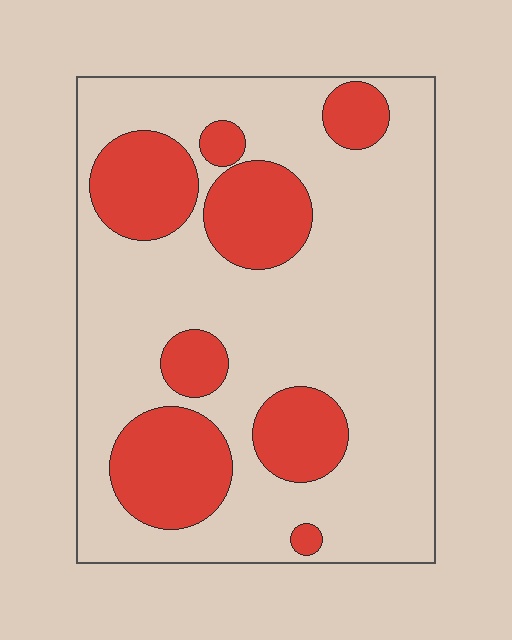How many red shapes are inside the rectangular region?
8.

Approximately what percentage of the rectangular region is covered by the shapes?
Approximately 30%.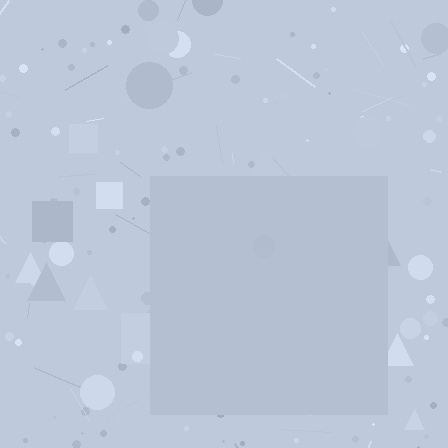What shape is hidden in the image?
A square is hidden in the image.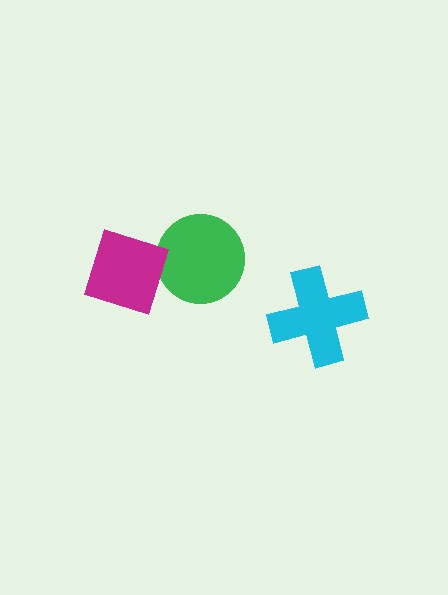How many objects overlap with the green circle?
1 object overlaps with the green circle.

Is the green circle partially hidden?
Yes, it is partially covered by another shape.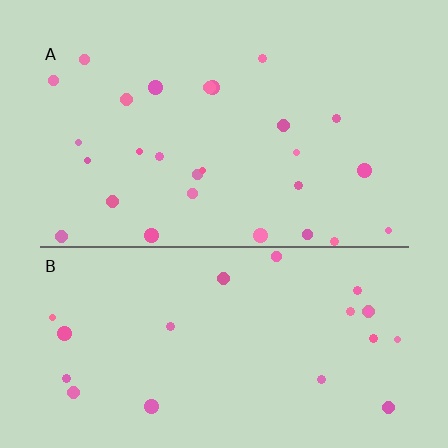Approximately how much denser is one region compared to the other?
Approximately 1.3× — region A over region B.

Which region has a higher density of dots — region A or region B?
A (the top).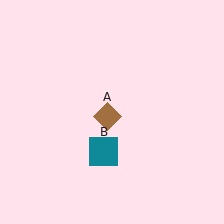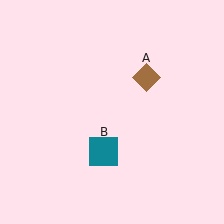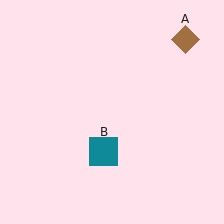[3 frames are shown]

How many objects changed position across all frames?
1 object changed position: brown diamond (object A).